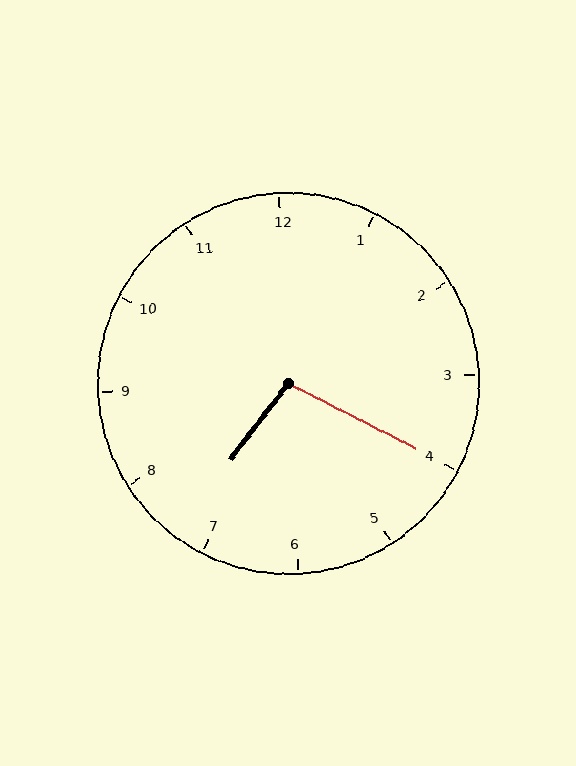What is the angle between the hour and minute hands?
Approximately 100 degrees.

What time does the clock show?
7:20.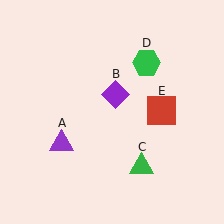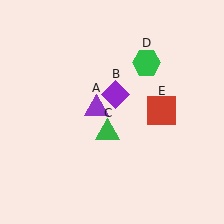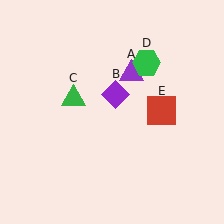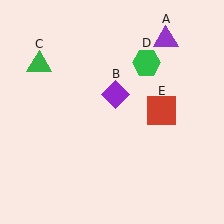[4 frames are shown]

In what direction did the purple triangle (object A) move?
The purple triangle (object A) moved up and to the right.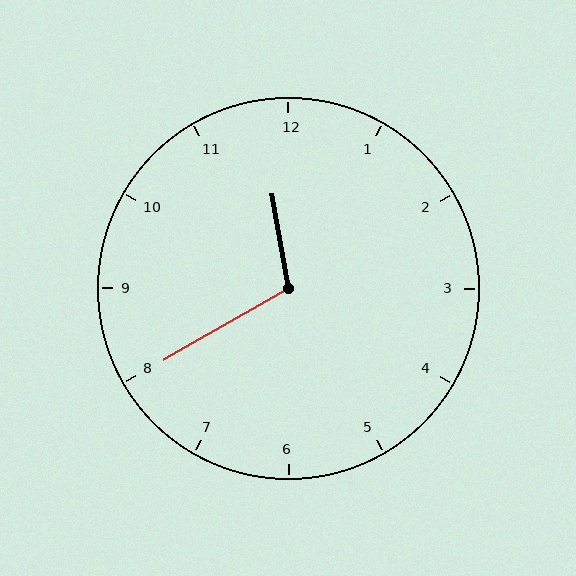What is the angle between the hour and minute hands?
Approximately 110 degrees.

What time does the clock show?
11:40.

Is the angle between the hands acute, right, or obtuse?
It is obtuse.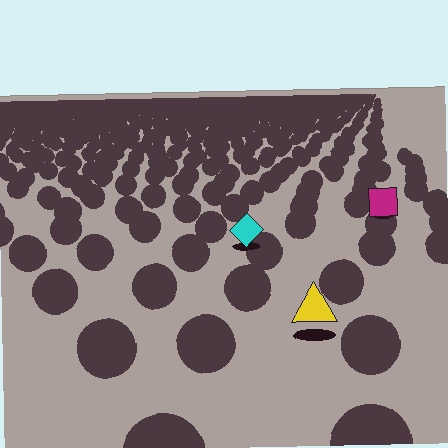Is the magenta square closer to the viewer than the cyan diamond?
No. The cyan diamond is closer — you can tell from the texture gradient: the ground texture is coarser near it.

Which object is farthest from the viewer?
The magenta square is farthest from the viewer. It appears smaller and the ground texture around it is denser.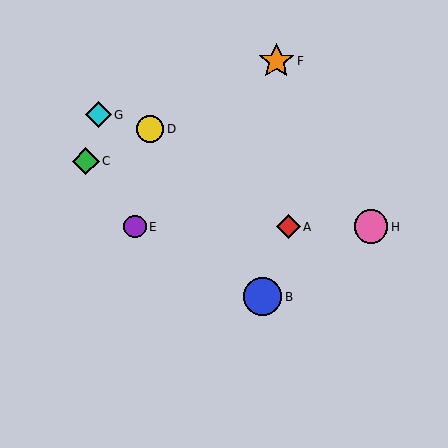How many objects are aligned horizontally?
3 objects (A, E, H) are aligned horizontally.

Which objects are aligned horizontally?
Objects A, E, H are aligned horizontally.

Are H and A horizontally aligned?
Yes, both are at y≈227.